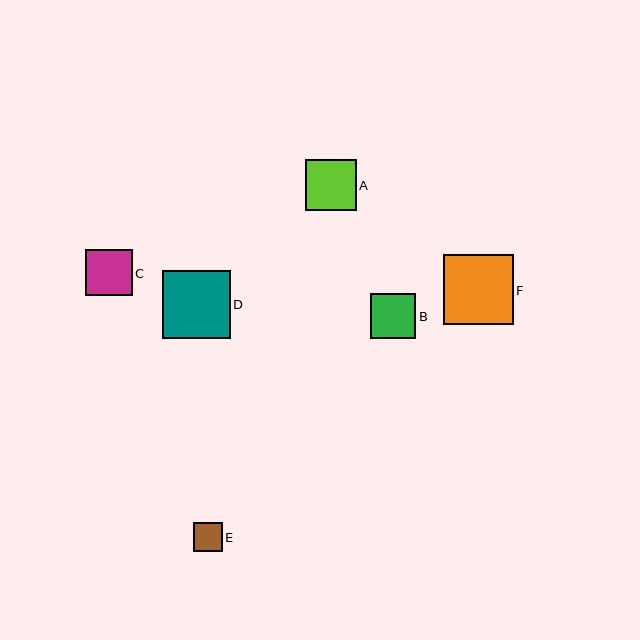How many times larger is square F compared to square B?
Square F is approximately 1.5 times the size of square B.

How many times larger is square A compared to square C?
Square A is approximately 1.1 times the size of square C.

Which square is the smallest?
Square E is the smallest with a size of approximately 29 pixels.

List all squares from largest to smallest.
From largest to smallest: F, D, A, C, B, E.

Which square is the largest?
Square F is the largest with a size of approximately 70 pixels.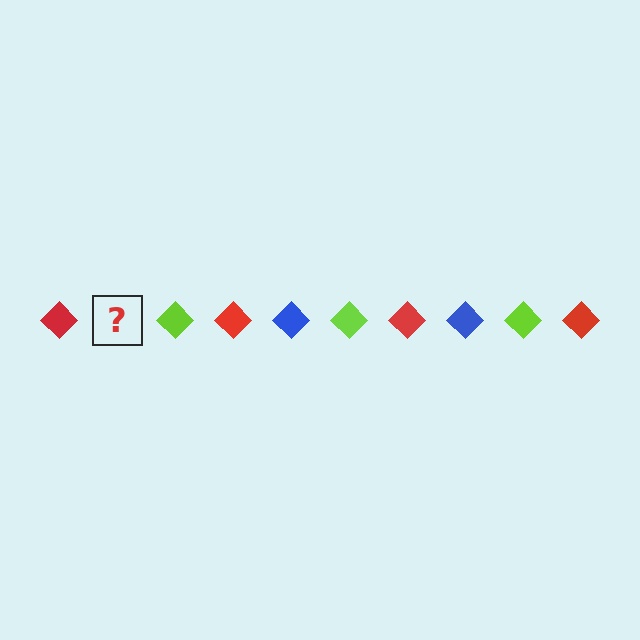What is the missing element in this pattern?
The missing element is a blue diamond.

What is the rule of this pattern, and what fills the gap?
The rule is that the pattern cycles through red, blue, lime diamonds. The gap should be filled with a blue diamond.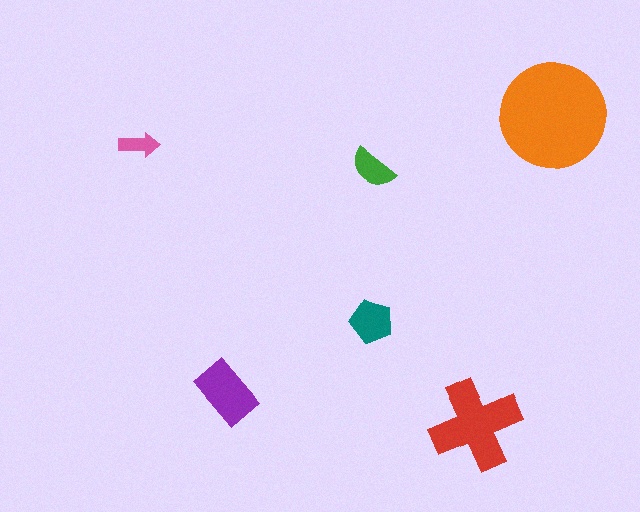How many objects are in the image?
There are 6 objects in the image.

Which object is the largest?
The orange circle.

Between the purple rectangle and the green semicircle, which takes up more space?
The purple rectangle.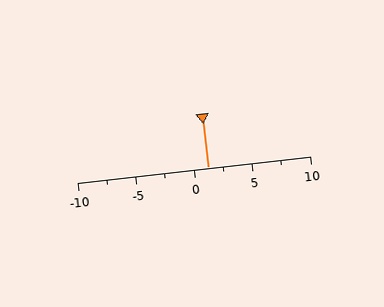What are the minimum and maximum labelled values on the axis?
The axis runs from -10 to 10.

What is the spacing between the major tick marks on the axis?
The major ticks are spaced 5 apart.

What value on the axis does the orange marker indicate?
The marker indicates approximately 1.2.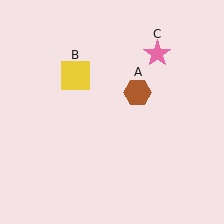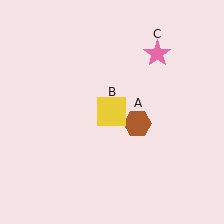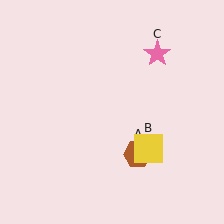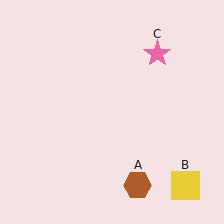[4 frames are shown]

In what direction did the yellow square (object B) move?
The yellow square (object B) moved down and to the right.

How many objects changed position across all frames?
2 objects changed position: brown hexagon (object A), yellow square (object B).